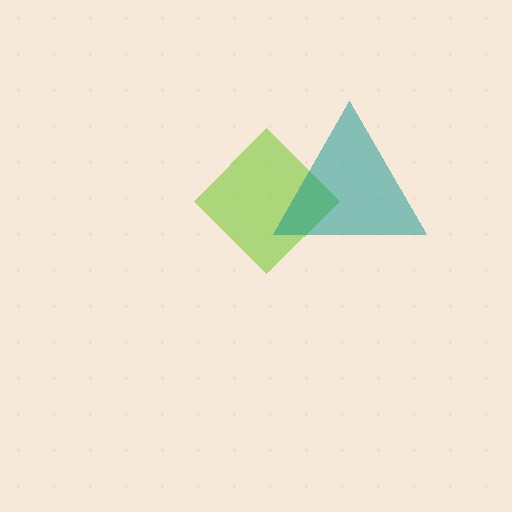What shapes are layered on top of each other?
The layered shapes are: a lime diamond, a teal triangle.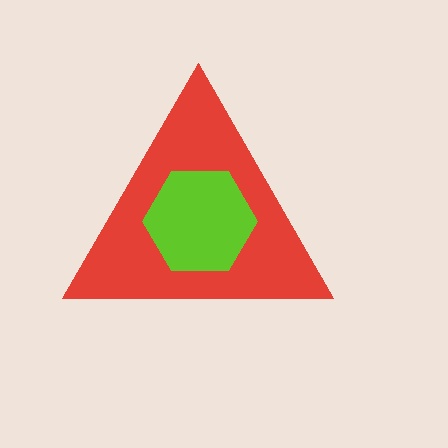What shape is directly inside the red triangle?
The lime hexagon.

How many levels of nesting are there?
2.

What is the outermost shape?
The red triangle.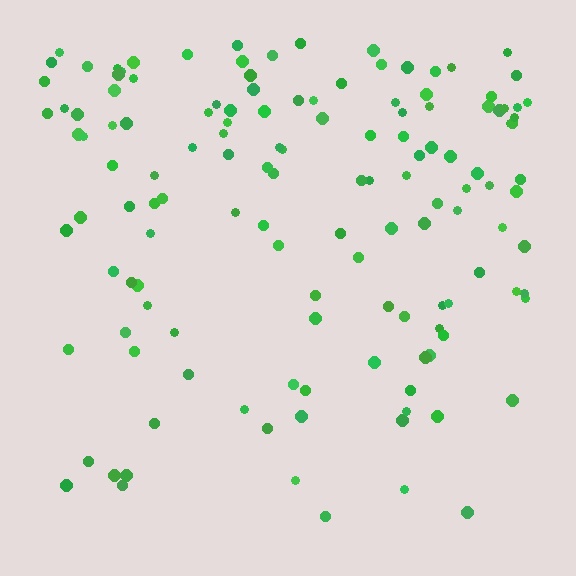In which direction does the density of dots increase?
From bottom to top, with the top side densest.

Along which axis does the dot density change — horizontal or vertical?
Vertical.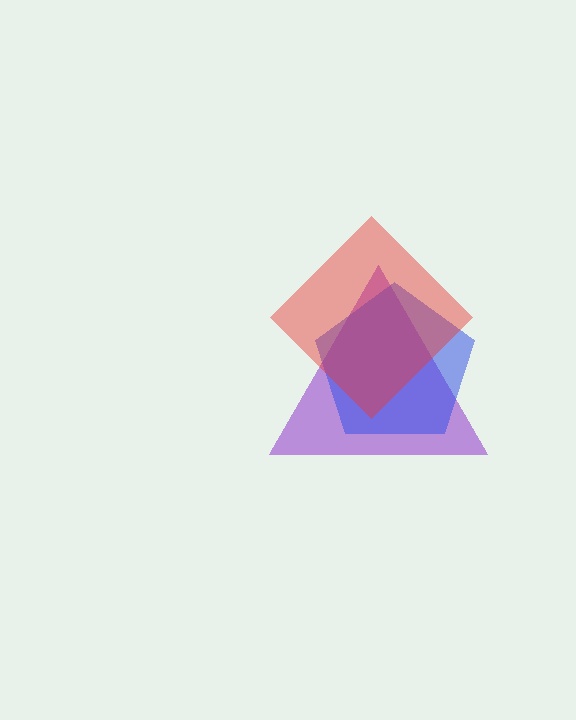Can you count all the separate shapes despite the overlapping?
Yes, there are 3 separate shapes.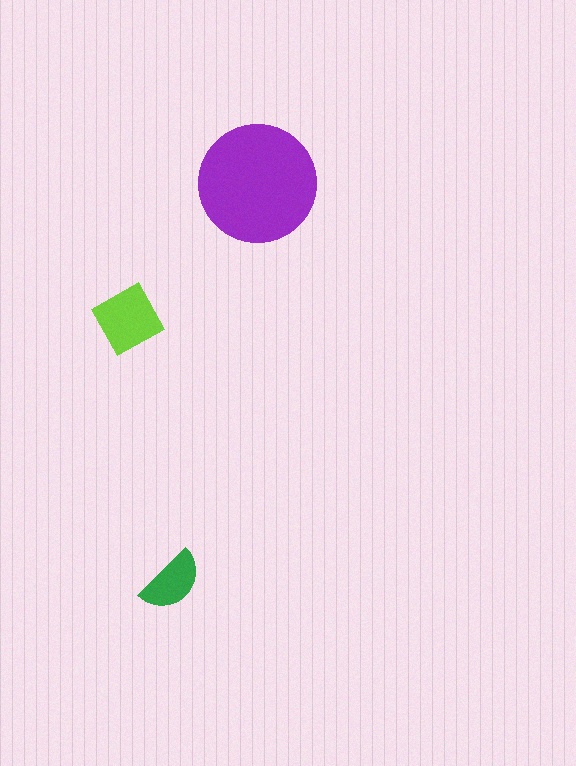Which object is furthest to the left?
The lime square is leftmost.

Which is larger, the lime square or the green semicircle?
The lime square.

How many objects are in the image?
There are 3 objects in the image.